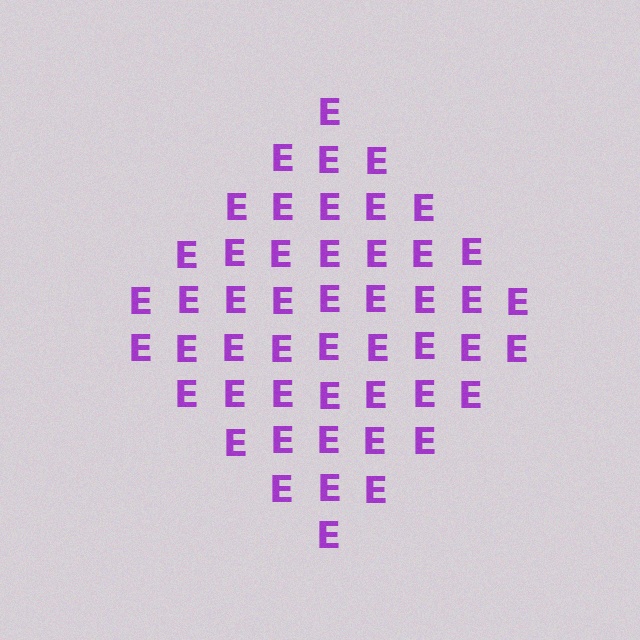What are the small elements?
The small elements are letter E's.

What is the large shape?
The large shape is a diamond.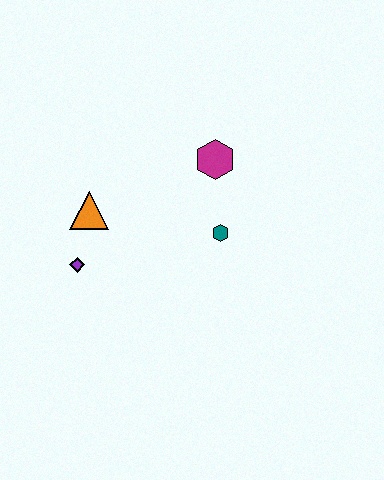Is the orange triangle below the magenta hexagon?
Yes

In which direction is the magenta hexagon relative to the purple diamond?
The magenta hexagon is to the right of the purple diamond.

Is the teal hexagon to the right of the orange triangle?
Yes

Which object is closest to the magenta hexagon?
The teal hexagon is closest to the magenta hexagon.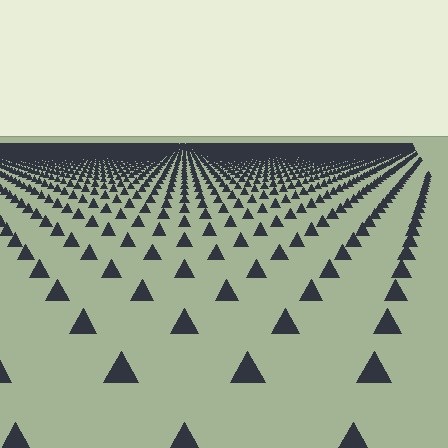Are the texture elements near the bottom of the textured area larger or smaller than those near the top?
Larger. Near the bottom, elements are closer to the viewer and appear at a bigger on-screen size.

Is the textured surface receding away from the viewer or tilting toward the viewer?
The surface is receding away from the viewer. Texture elements get smaller and denser toward the top.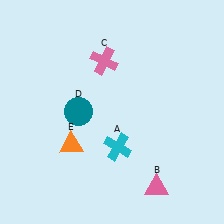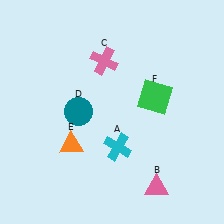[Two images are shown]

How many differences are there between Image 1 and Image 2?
There is 1 difference between the two images.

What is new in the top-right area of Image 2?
A green square (F) was added in the top-right area of Image 2.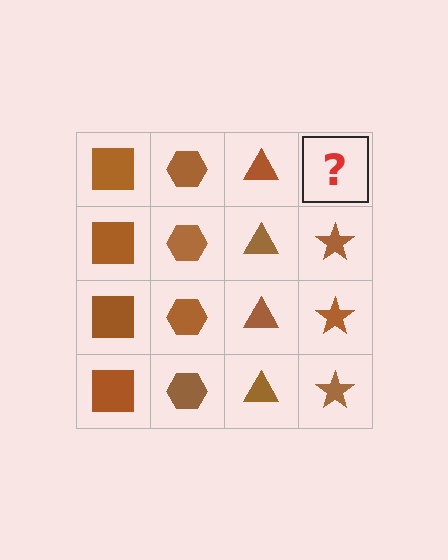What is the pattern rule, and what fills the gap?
The rule is that each column has a consistent shape. The gap should be filled with a brown star.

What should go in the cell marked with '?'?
The missing cell should contain a brown star.